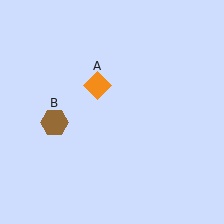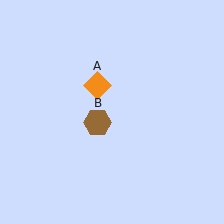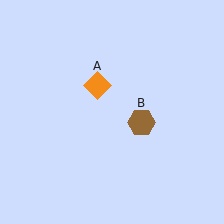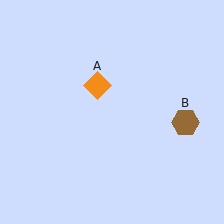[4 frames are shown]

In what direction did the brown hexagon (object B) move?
The brown hexagon (object B) moved right.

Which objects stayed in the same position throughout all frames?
Orange diamond (object A) remained stationary.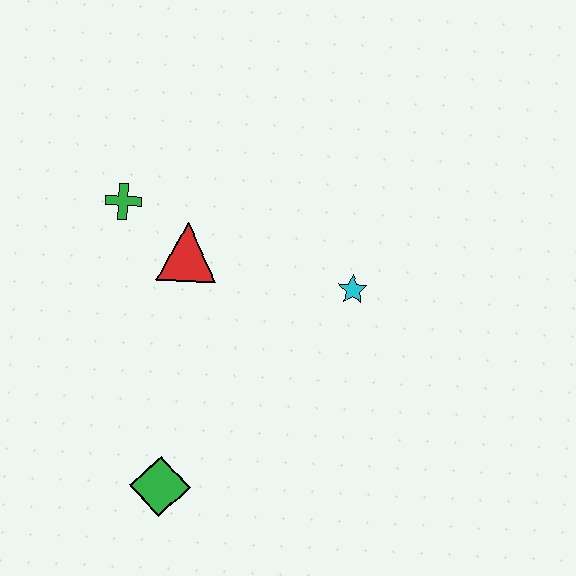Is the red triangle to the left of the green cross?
No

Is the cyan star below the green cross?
Yes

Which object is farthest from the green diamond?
The green cross is farthest from the green diamond.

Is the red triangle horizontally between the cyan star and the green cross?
Yes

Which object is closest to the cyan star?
The red triangle is closest to the cyan star.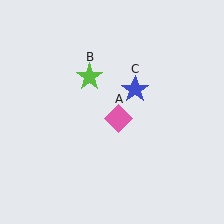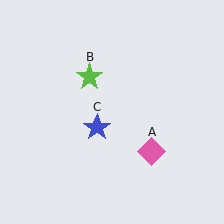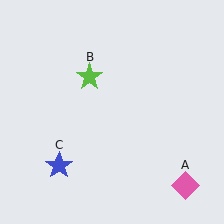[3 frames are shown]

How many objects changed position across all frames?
2 objects changed position: pink diamond (object A), blue star (object C).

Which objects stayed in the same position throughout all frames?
Lime star (object B) remained stationary.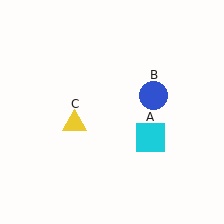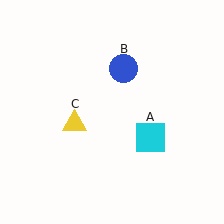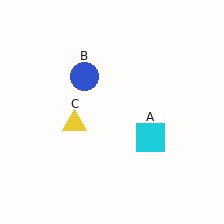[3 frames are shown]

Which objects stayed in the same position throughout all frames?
Cyan square (object A) and yellow triangle (object C) remained stationary.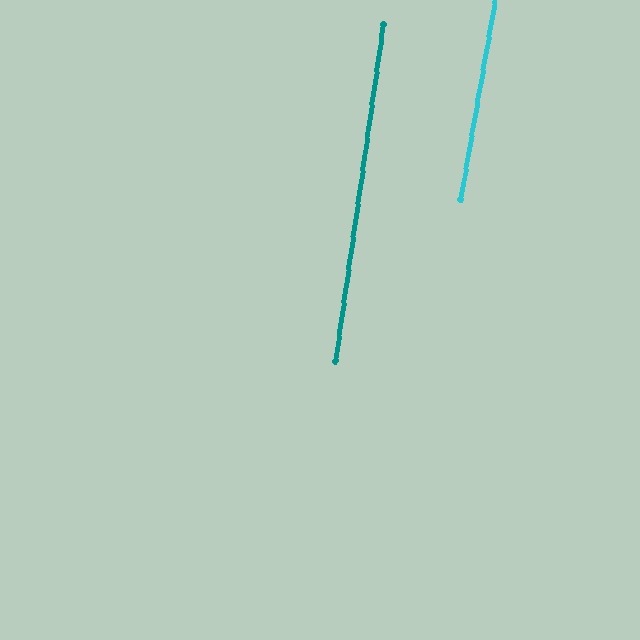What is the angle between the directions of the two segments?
Approximately 2 degrees.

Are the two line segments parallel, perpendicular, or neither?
Parallel — their directions differ by only 1.8°.